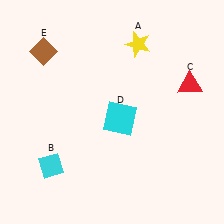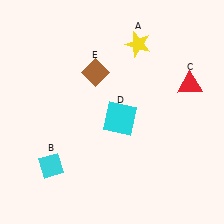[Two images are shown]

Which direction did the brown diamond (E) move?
The brown diamond (E) moved right.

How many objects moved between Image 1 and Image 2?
1 object moved between the two images.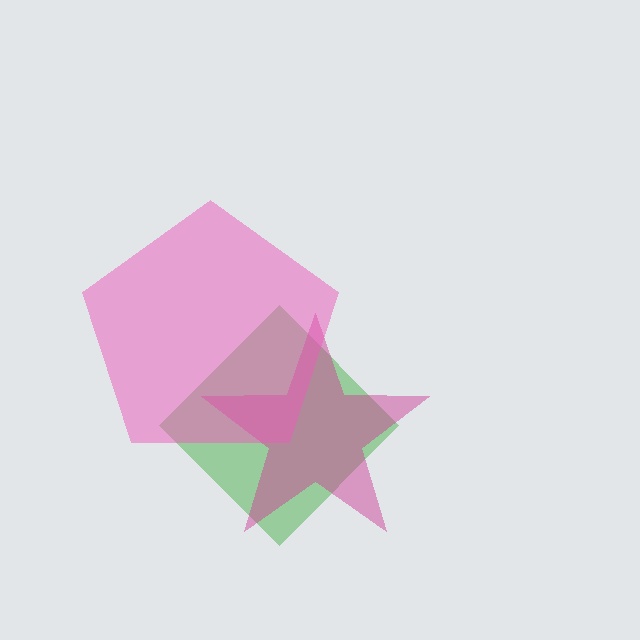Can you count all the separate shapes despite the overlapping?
Yes, there are 3 separate shapes.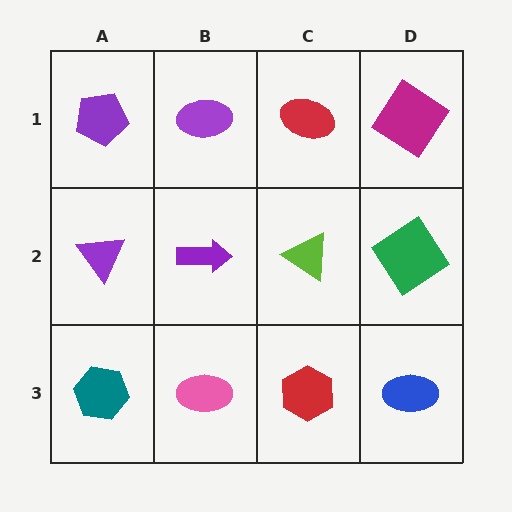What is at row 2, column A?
A purple triangle.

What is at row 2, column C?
A lime triangle.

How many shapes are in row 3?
4 shapes.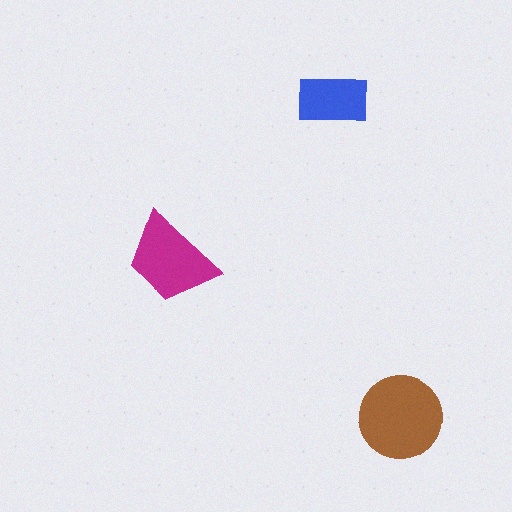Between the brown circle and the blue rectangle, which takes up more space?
The brown circle.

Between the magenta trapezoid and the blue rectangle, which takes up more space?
The magenta trapezoid.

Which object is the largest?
The brown circle.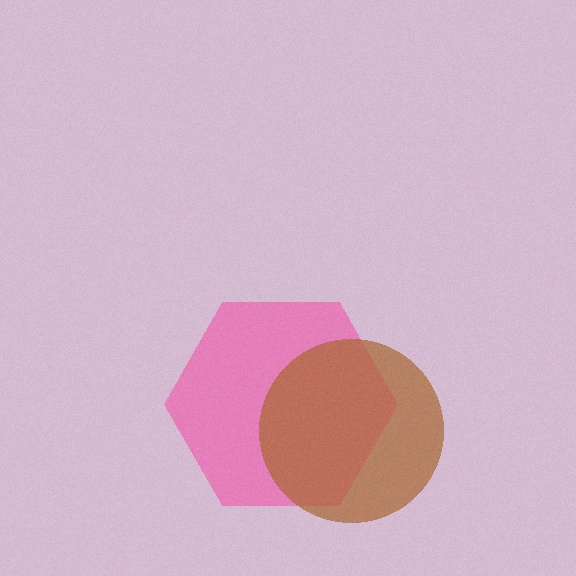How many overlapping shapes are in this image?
There are 2 overlapping shapes in the image.